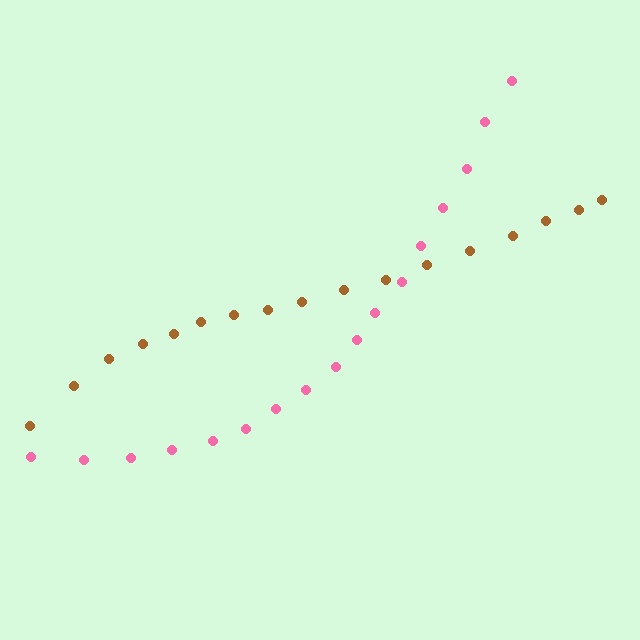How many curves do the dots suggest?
There are 2 distinct paths.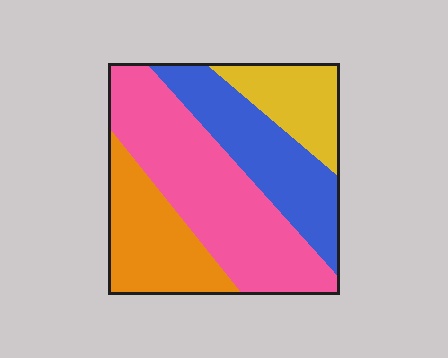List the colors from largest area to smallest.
From largest to smallest: pink, blue, orange, yellow.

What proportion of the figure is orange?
Orange covers about 20% of the figure.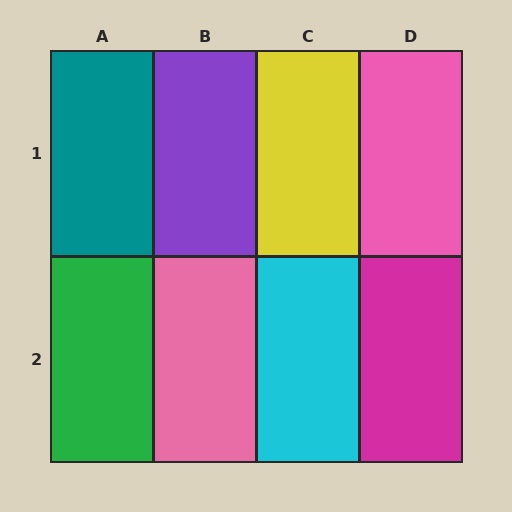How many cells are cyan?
1 cell is cyan.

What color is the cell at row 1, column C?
Yellow.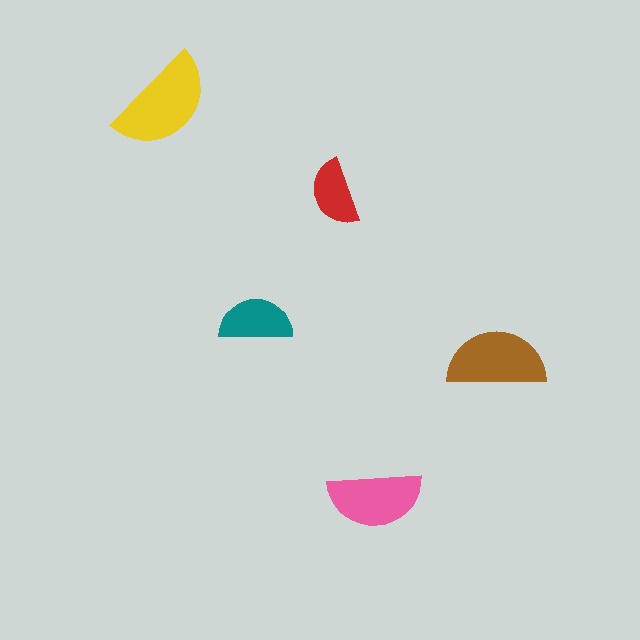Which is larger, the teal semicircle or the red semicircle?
The teal one.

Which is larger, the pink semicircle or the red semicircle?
The pink one.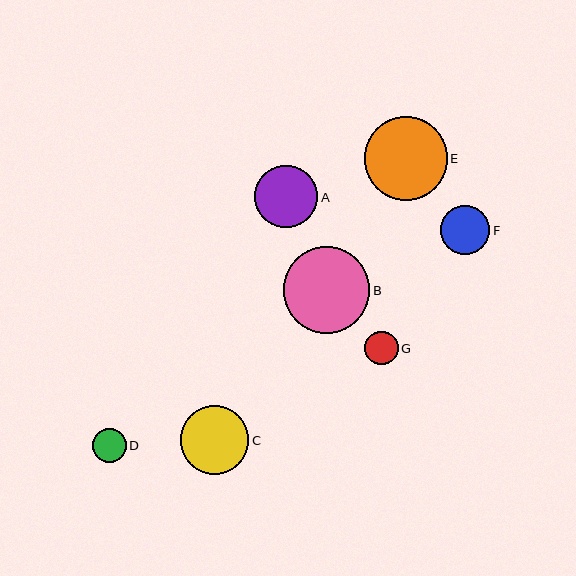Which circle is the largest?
Circle B is the largest with a size of approximately 87 pixels.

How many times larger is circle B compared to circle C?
Circle B is approximately 1.3 times the size of circle C.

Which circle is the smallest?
Circle D is the smallest with a size of approximately 33 pixels.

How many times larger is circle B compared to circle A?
Circle B is approximately 1.4 times the size of circle A.